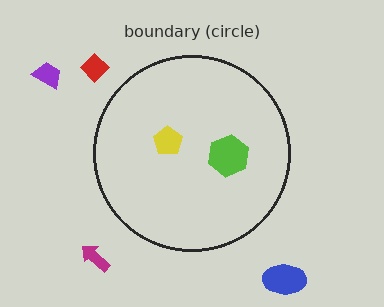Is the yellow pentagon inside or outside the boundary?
Inside.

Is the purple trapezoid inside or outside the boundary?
Outside.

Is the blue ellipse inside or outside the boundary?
Outside.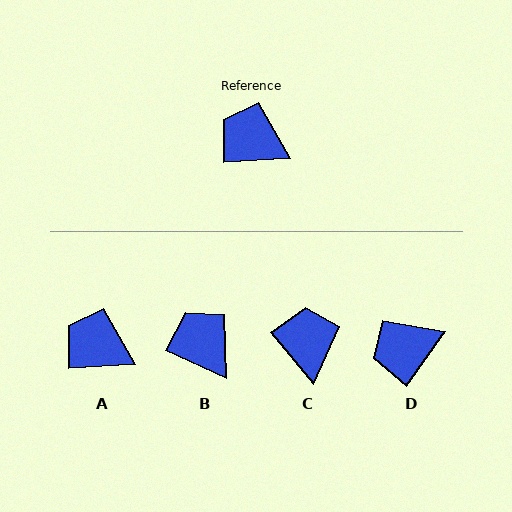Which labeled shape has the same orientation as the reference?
A.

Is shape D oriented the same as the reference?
No, it is off by about 51 degrees.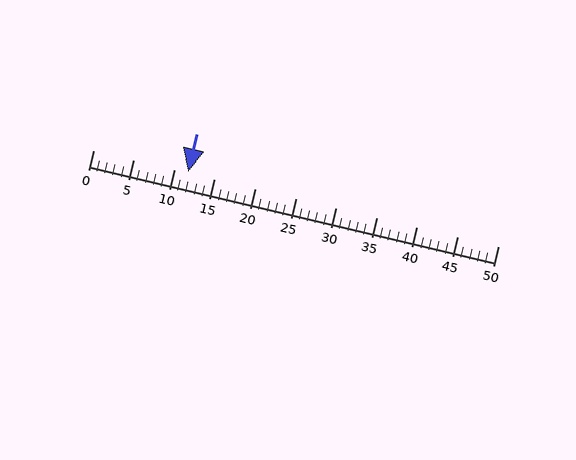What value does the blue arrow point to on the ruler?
The blue arrow points to approximately 12.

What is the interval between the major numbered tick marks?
The major tick marks are spaced 5 units apart.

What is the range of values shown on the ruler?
The ruler shows values from 0 to 50.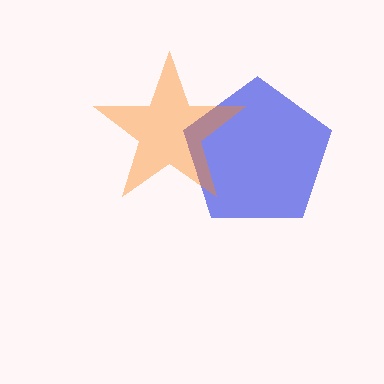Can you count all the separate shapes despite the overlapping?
Yes, there are 2 separate shapes.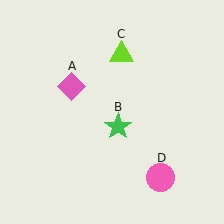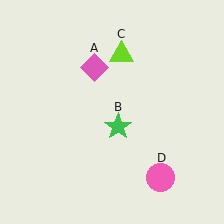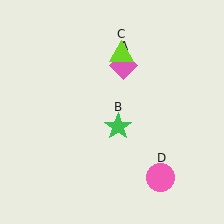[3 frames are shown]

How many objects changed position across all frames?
1 object changed position: pink diamond (object A).